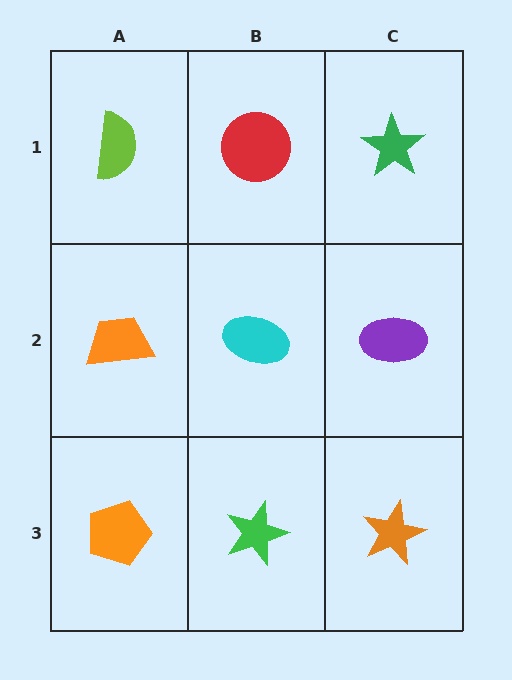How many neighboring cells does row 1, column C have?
2.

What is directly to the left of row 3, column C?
A green star.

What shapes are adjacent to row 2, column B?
A red circle (row 1, column B), a green star (row 3, column B), an orange trapezoid (row 2, column A), a purple ellipse (row 2, column C).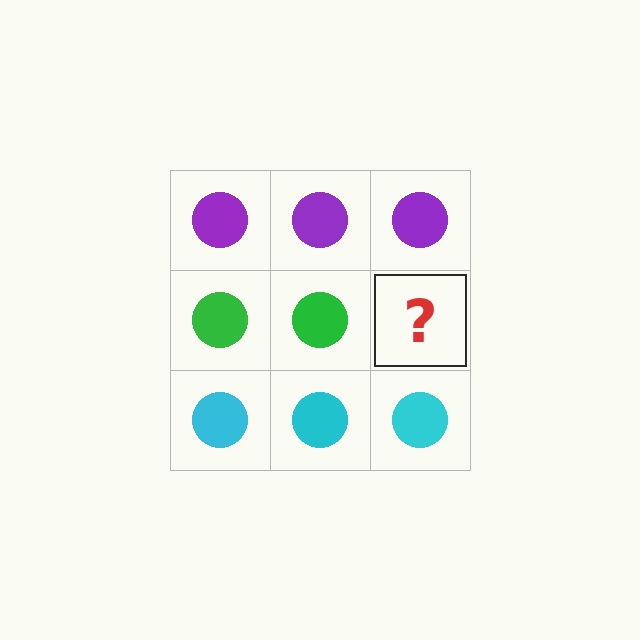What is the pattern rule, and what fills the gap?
The rule is that each row has a consistent color. The gap should be filled with a green circle.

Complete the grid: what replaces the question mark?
The question mark should be replaced with a green circle.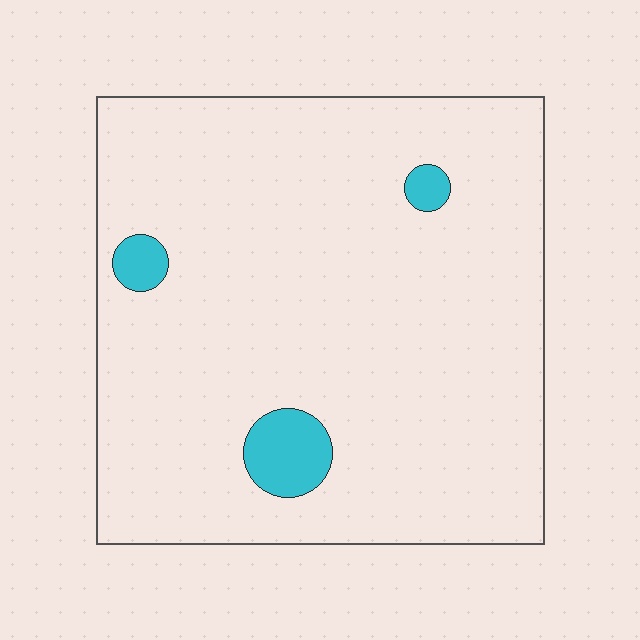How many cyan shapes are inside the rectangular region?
3.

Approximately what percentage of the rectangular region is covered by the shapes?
Approximately 5%.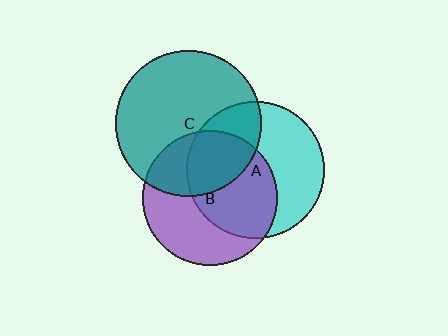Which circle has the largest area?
Circle C (teal).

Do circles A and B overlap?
Yes.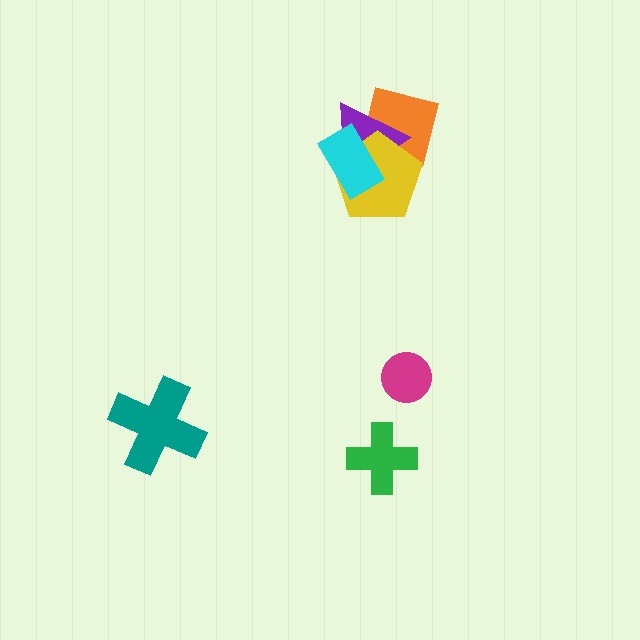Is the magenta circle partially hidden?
No, no other shape covers it.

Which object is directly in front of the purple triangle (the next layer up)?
The yellow pentagon is directly in front of the purple triangle.